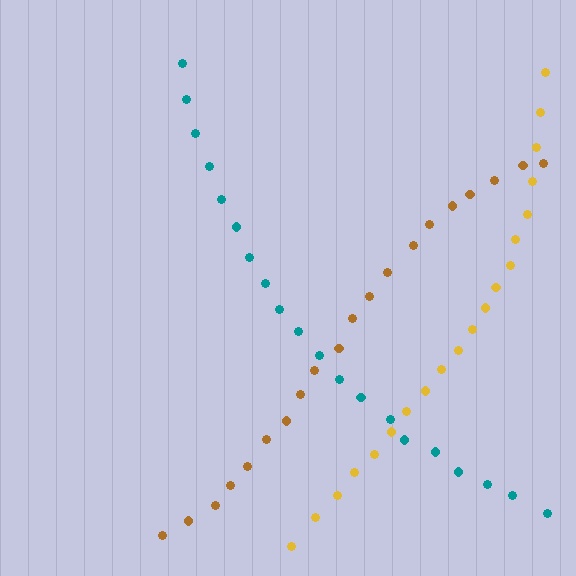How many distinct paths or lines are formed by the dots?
There are 3 distinct paths.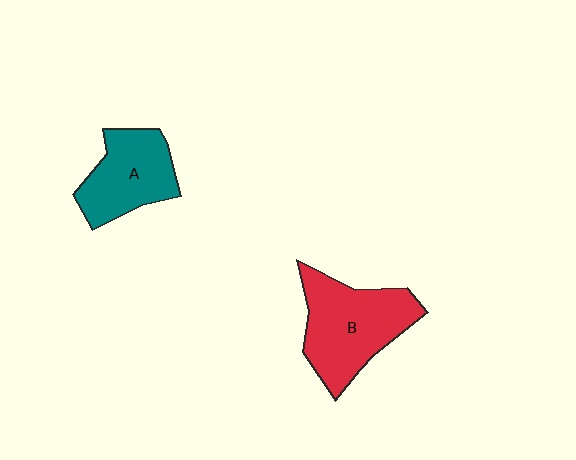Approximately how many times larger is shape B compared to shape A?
Approximately 1.3 times.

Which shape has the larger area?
Shape B (red).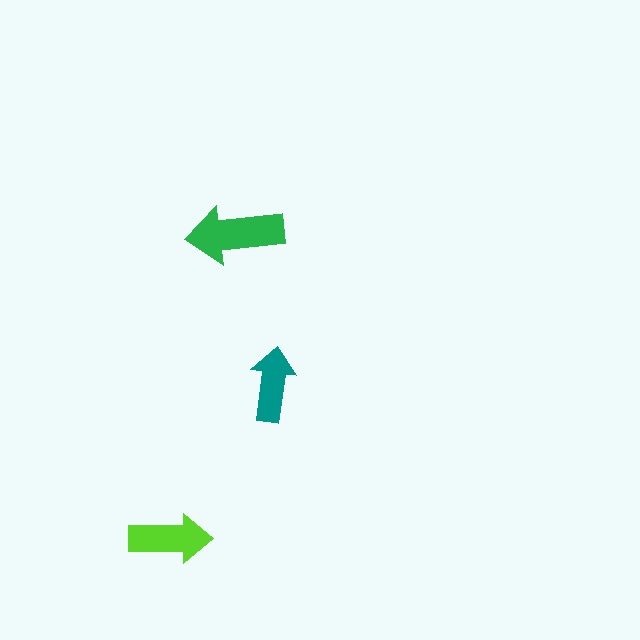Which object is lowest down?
The lime arrow is bottommost.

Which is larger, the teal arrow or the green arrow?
The green one.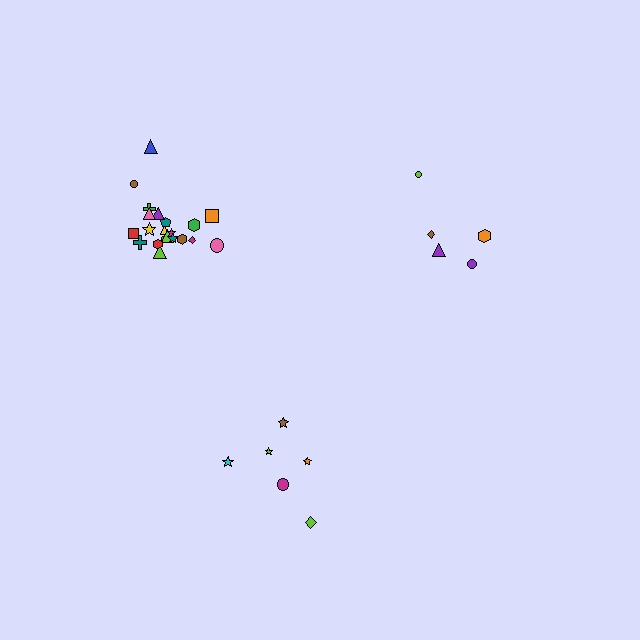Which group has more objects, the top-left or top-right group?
The top-left group.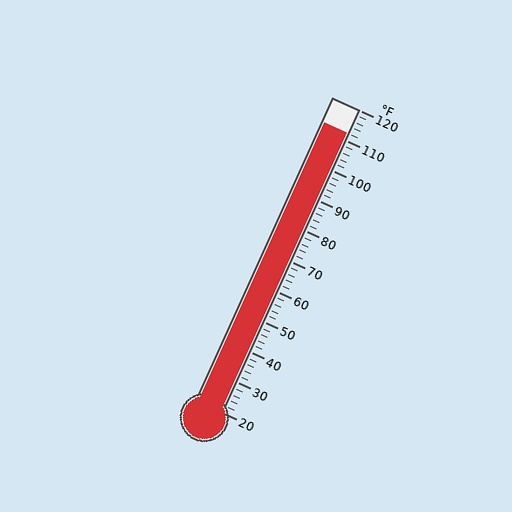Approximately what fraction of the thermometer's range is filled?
The thermometer is filled to approximately 90% of its range.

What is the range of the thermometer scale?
The thermometer scale ranges from 20°F to 120°F.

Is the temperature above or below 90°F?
The temperature is above 90°F.